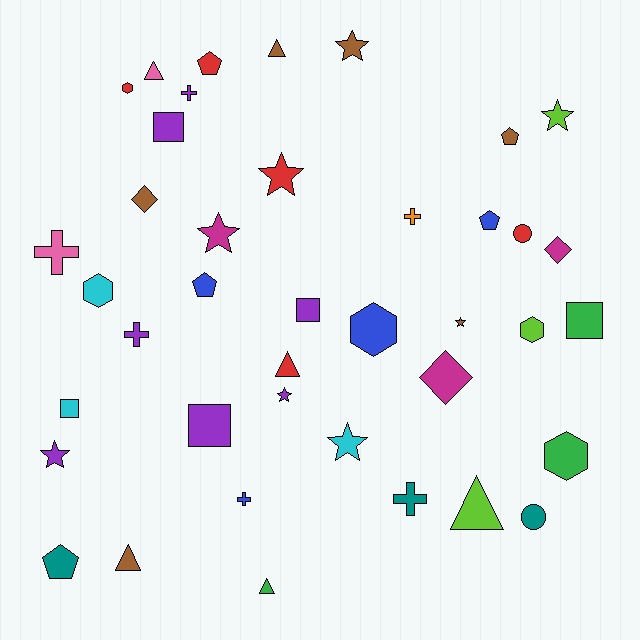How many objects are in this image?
There are 40 objects.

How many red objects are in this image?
There are 5 red objects.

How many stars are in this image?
There are 8 stars.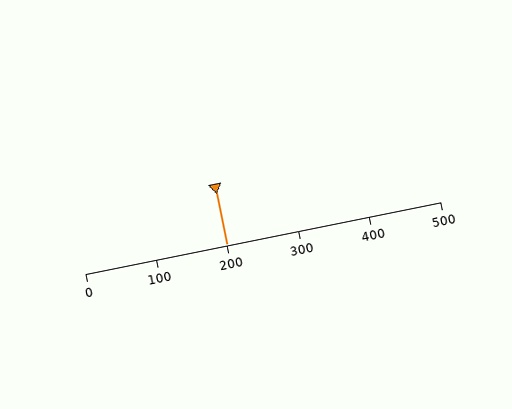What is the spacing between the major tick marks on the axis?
The major ticks are spaced 100 apart.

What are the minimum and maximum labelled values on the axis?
The axis runs from 0 to 500.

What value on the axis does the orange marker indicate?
The marker indicates approximately 200.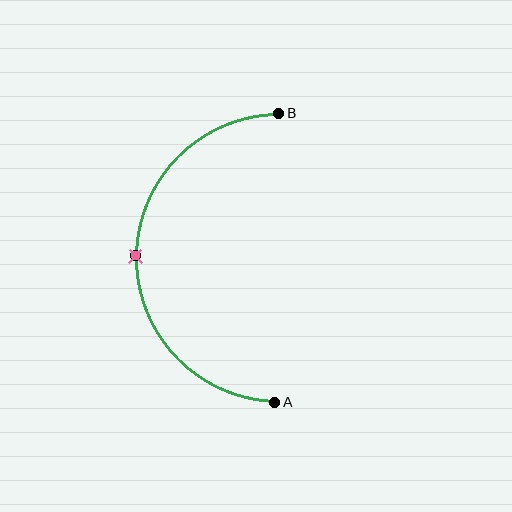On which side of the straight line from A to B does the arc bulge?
The arc bulges to the left of the straight line connecting A and B.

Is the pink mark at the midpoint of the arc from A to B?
Yes. The pink mark lies on the arc at equal arc-length from both A and B — it is the arc midpoint.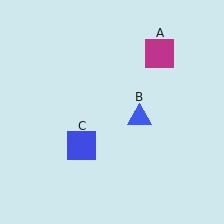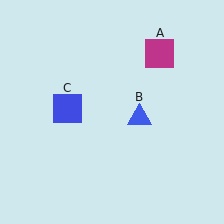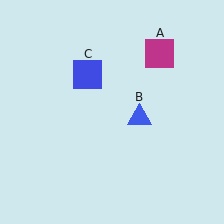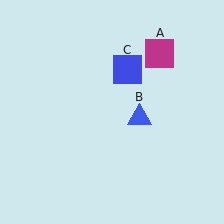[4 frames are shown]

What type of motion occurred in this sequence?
The blue square (object C) rotated clockwise around the center of the scene.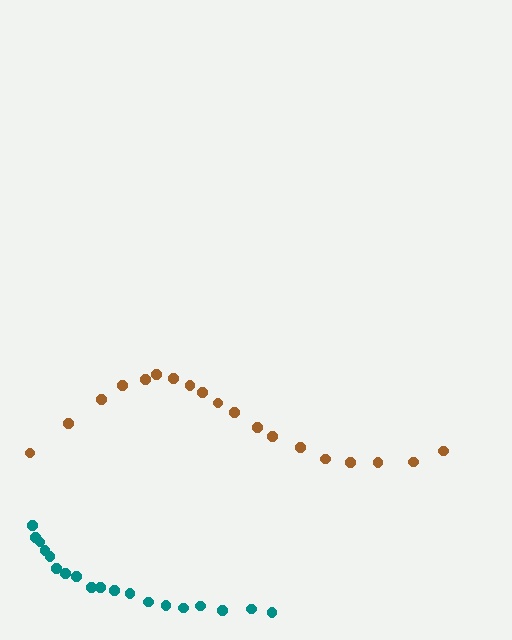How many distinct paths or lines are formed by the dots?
There are 2 distinct paths.